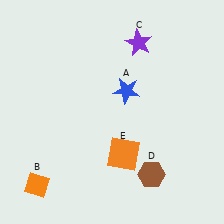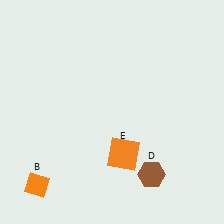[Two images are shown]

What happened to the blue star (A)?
The blue star (A) was removed in Image 2. It was in the top-right area of Image 1.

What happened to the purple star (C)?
The purple star (C) was removed in Image 2. It was in the top-right area of Image 1.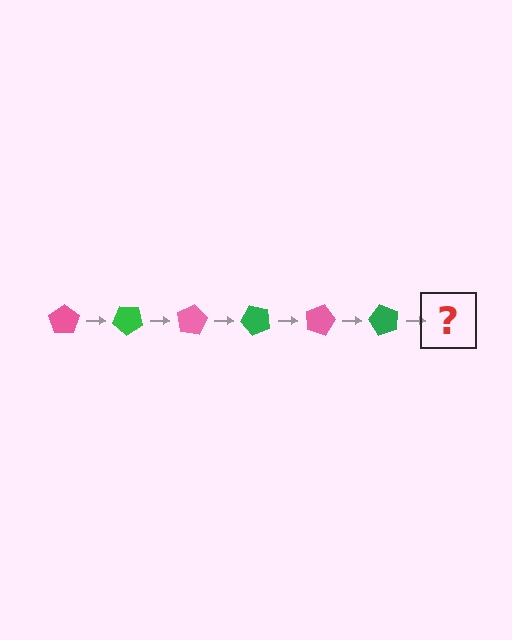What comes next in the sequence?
The next element should be a pink pentagon, rotated 240 degrees from the start.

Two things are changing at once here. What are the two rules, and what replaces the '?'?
The two rules are that it rotates 40 degrees each step and the color cycles through pink and green. The '?' should be a pink pentagon, rotated 240 degrees from the start.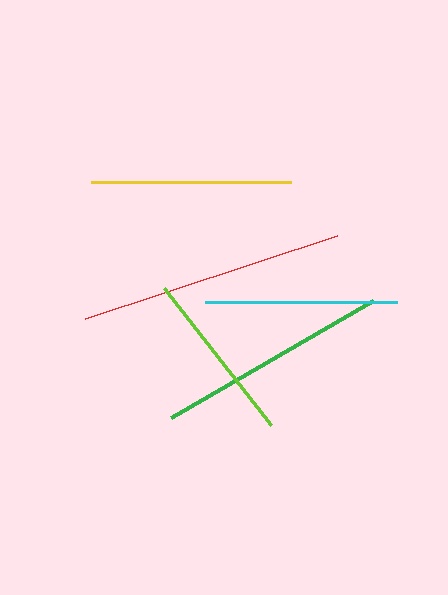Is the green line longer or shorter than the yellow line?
The green line is longer than the yellow line.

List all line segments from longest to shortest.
From longest to shortest: red, green, yellow, cyan, lime.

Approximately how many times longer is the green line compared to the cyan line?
The green line is approximately 1.2 times the length of the cyan line.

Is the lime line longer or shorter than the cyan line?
The cyan line is longer than the lime line.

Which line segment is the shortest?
The lime line is the shortest at approximately 174 pixels.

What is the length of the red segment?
The red segment is approximately 265 pixels long.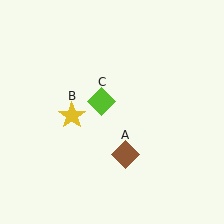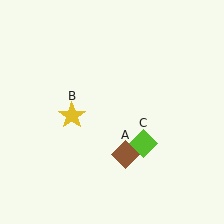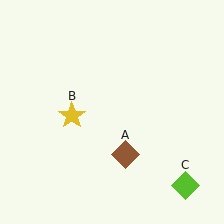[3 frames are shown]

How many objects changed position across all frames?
1 object changed position: lime diamond (object C).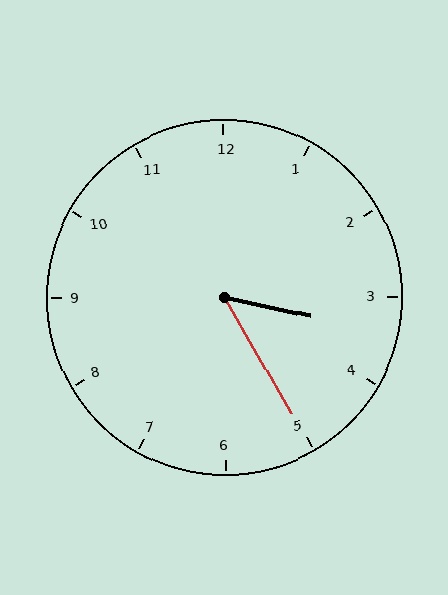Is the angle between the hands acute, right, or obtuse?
It is acute.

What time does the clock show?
3:25.